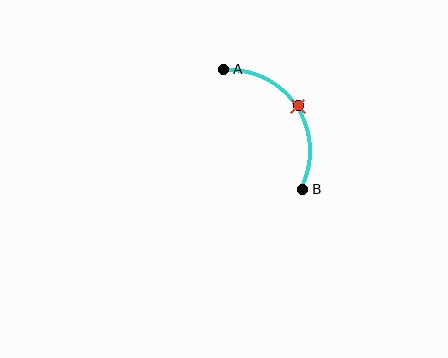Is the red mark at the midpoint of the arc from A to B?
Yes. The red mark lies on the arc at equal arc-length from both A and B — it is the arc midpoint.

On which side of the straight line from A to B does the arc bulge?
The arc bulges to the right of the straight line connecting A and B.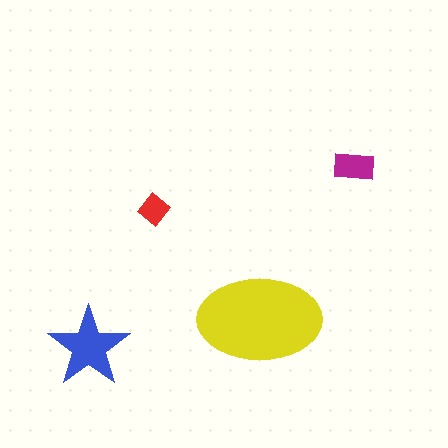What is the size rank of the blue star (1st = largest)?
2nd.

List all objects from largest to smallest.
The yellow ellipse, the blue star, the magenta rectangle, the red diamond.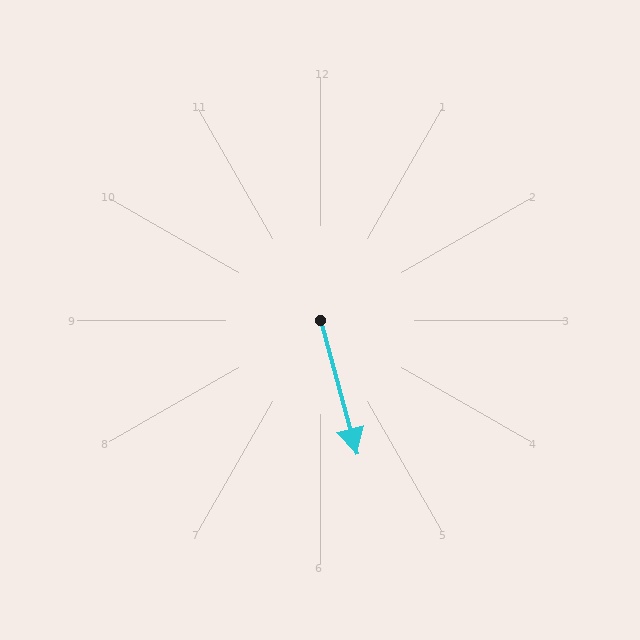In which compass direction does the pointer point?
South.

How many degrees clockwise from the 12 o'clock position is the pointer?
Approximately 165 degrees.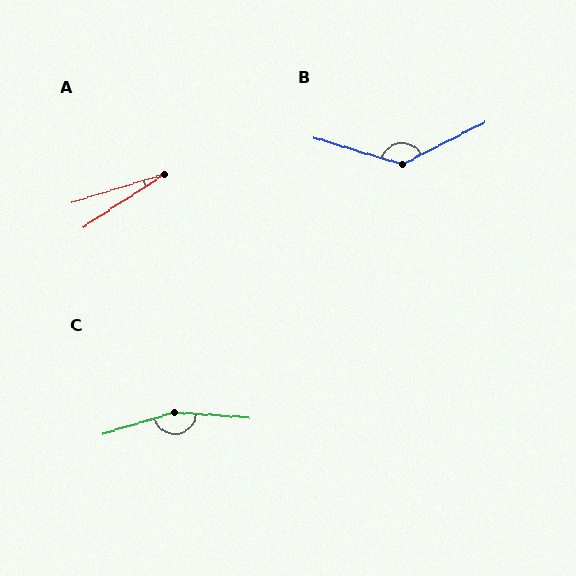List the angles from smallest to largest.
A (16°), B (136°), C (159°).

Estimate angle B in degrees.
Approximately 136 degrees.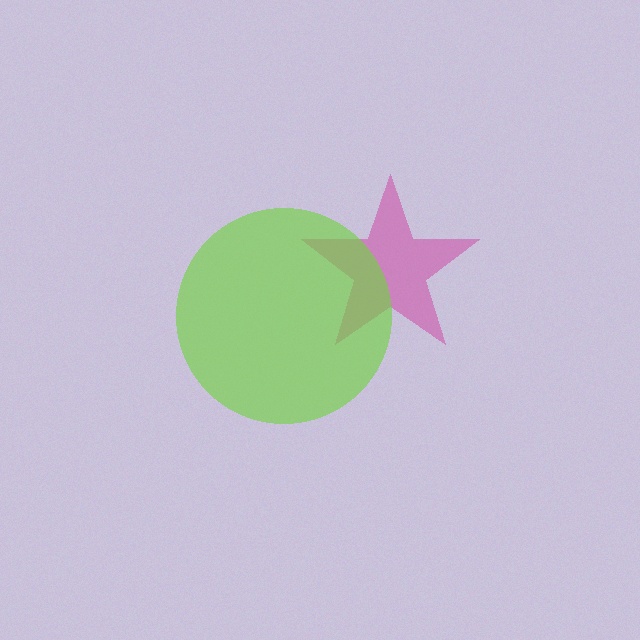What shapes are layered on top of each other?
The layered shapes are: a magenta star, a lime circle.